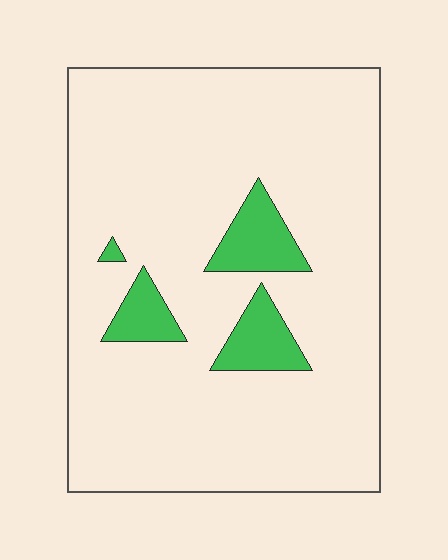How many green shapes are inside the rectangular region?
4.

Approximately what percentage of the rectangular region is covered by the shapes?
Approximately 10%.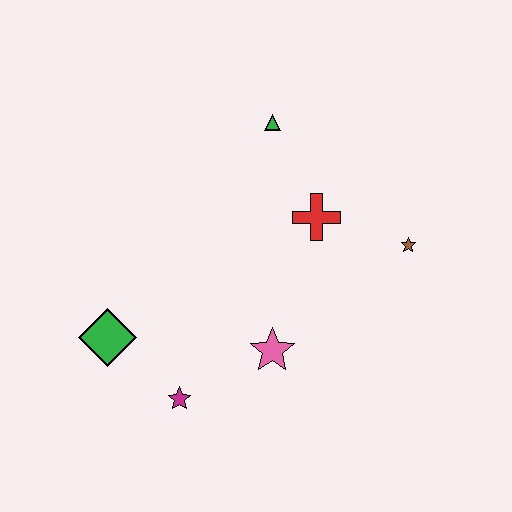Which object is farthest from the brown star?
The green diamond is farthest from the brown star.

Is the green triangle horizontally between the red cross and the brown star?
No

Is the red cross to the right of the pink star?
Yes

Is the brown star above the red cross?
No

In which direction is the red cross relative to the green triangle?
The red cross is below the green triangle.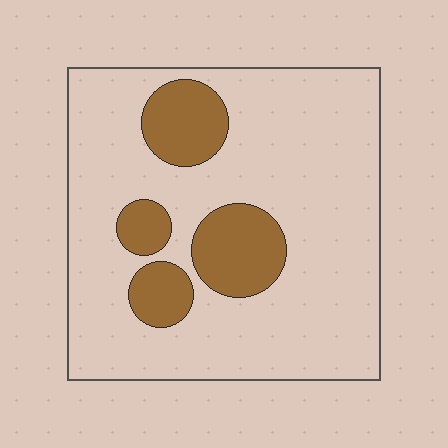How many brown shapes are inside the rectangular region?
4.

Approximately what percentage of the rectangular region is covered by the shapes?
Approximately 20%.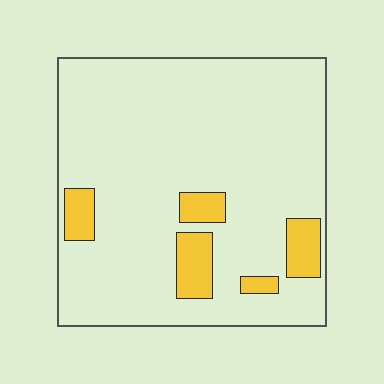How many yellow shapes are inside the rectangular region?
5.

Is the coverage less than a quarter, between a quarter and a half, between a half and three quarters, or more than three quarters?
Less than a quarter.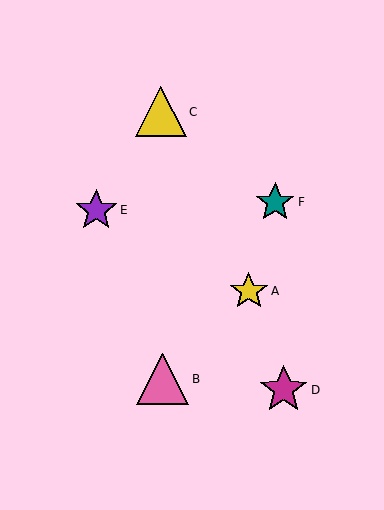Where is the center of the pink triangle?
The center of the pink triangle is at (163, 379).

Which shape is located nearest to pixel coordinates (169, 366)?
The pink triangle (labeled B) at (163, 379) is nearest to that location.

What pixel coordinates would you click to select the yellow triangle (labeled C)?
Click at (161, 112) to select the yellow triangle C.